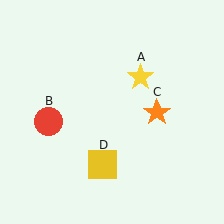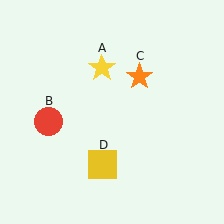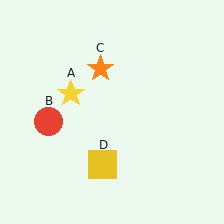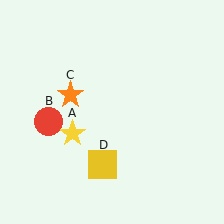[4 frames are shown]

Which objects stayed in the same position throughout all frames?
Red circle (object B) and yellow square (object D) remained stationary.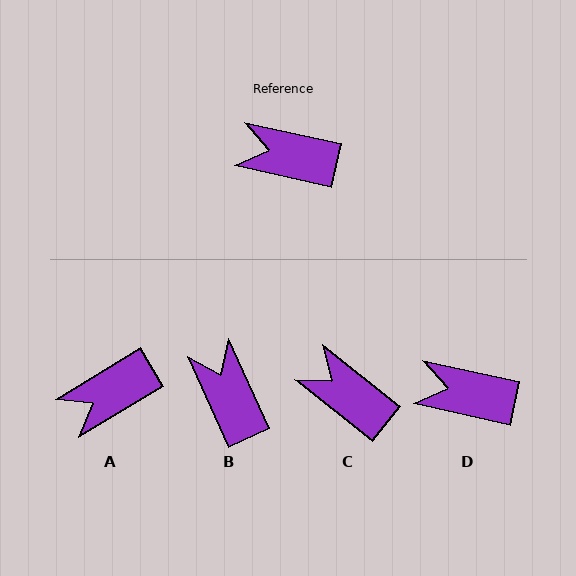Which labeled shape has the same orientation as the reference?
D.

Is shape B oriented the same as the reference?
No, it is off by about 53 degrees.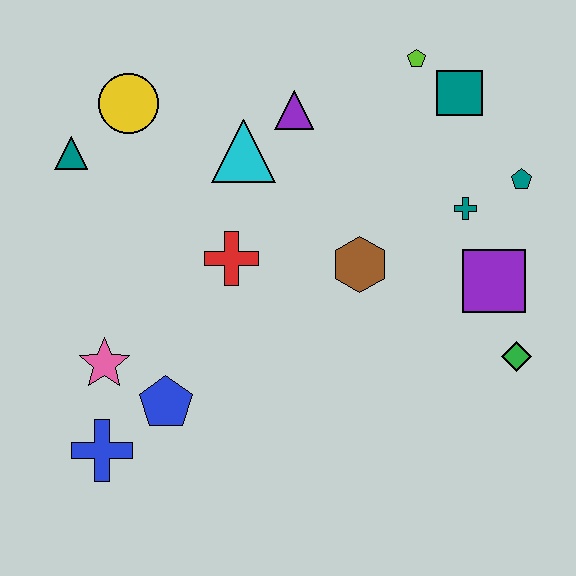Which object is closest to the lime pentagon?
The teal square is closest to the lime pentagon.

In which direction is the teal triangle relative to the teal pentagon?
The teal triangle is to the left of the teal pentagon.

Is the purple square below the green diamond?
No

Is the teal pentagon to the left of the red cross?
No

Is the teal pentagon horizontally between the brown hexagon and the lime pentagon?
No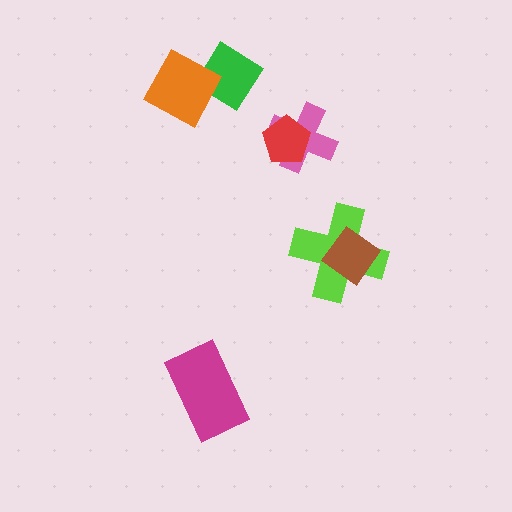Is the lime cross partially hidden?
Yes, it is partially covered by another shape.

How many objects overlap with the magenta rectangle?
0 objects overlap with the magenta rectangle.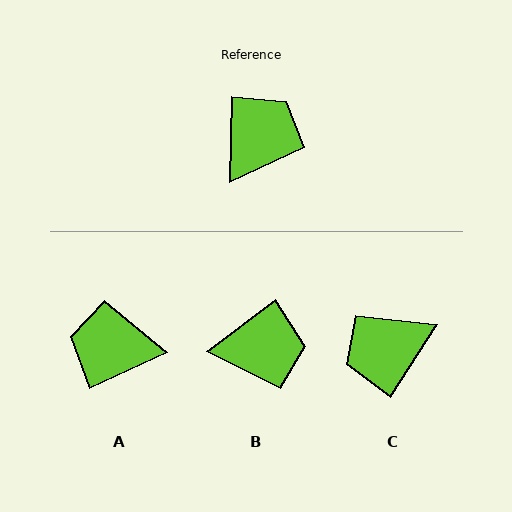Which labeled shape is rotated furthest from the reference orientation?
C, about 148 degrees away.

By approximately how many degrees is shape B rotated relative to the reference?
Approximately 52 degrees clockwise.